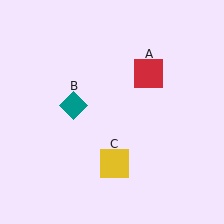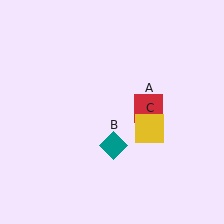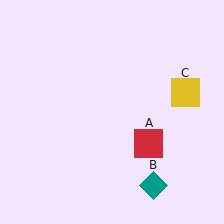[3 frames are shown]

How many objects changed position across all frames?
3 objects changed position: red square (object A), teal diamond (object B), yellow square (object C).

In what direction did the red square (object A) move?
The red square (object A) moved down.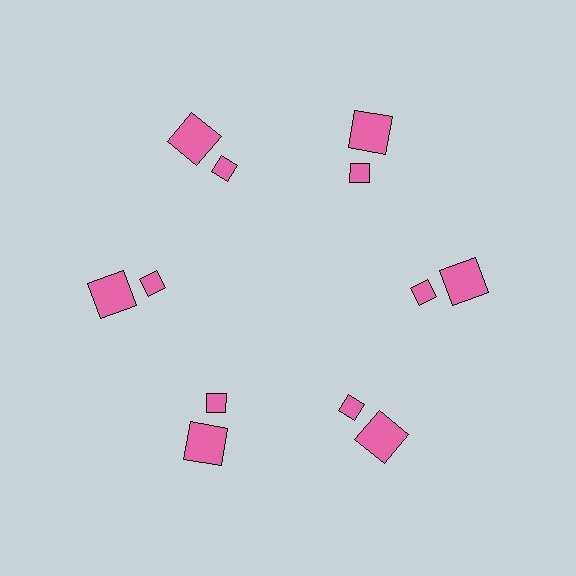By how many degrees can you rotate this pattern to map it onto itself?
The pattern maps onto itself every 60 degrees of rotation.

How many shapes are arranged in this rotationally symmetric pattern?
There are 12 shapes, arranged in 6 groups of 2.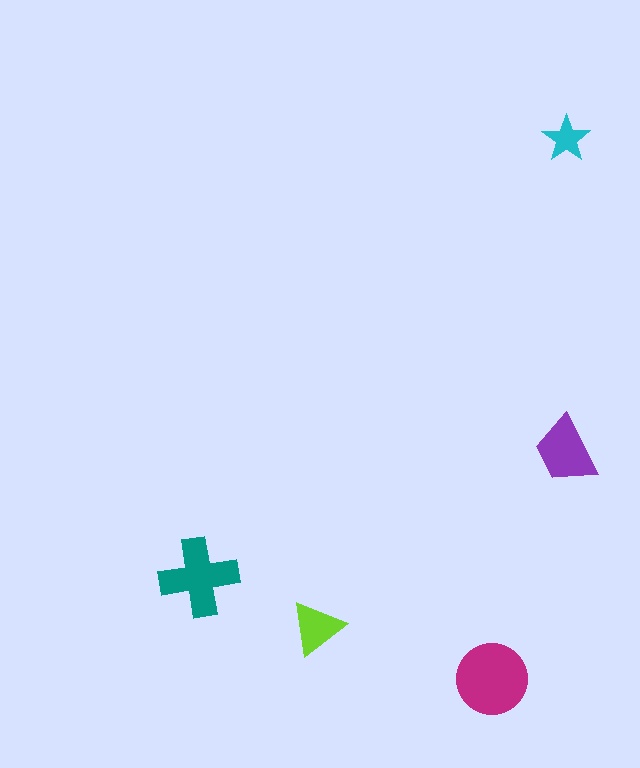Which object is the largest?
The magenta circle.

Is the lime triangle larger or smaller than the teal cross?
Smaller.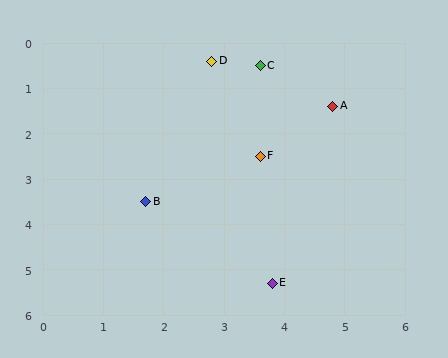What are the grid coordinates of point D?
Point D is at approximately (2.8, 0.4).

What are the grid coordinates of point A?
Point A is at approximately (4.8, 1.4).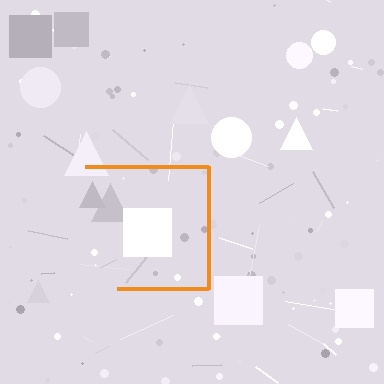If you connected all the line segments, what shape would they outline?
They would outline a square.